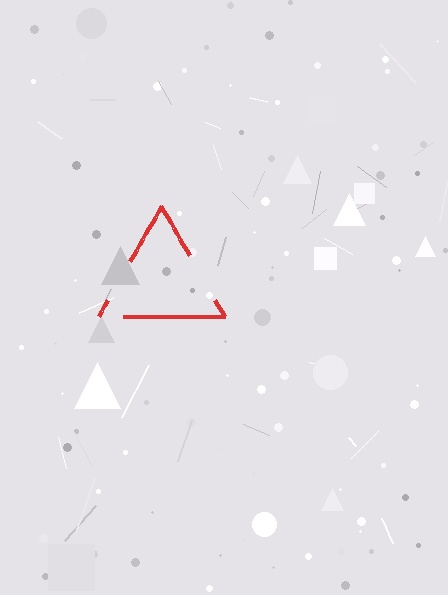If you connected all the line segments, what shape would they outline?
They would outline a triangle.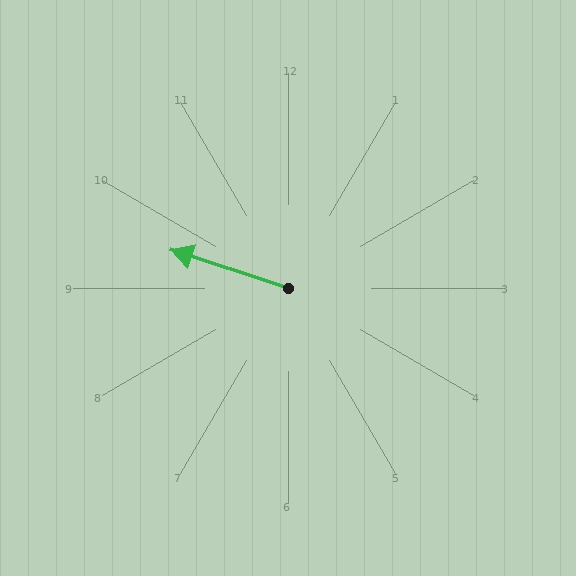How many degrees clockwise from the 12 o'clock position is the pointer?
Approximately 288 degrees.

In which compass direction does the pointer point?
West.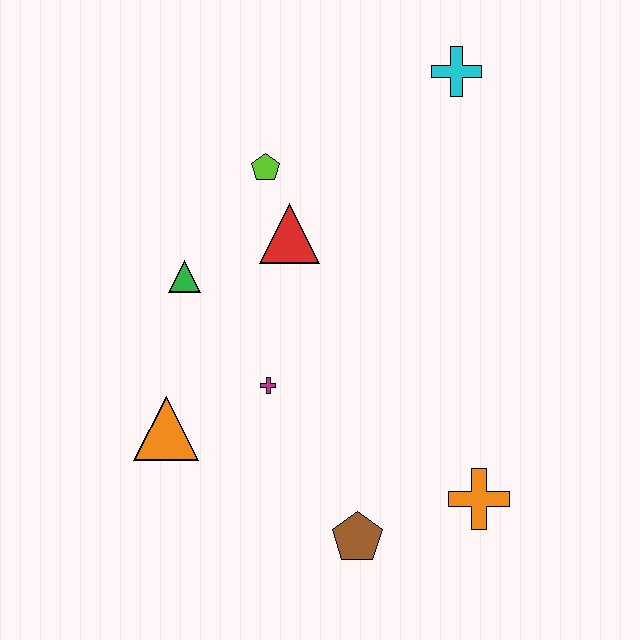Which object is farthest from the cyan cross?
The brown pentagon is farthest from the cyan cross.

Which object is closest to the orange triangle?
The magenta cross is closest to the orange triangle.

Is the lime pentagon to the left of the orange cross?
Yes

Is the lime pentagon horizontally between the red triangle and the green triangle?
Yes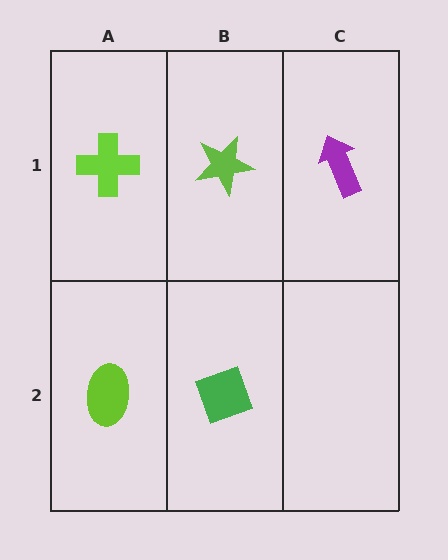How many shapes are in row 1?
3 shapes.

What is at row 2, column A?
A lime ellipse.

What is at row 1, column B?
A lime star.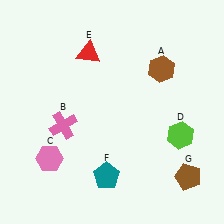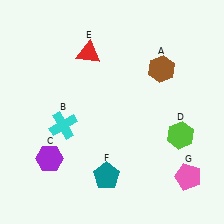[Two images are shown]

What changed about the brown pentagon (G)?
In Image 1, G is brown. In Image 2, it changed to pink.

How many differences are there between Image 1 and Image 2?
There are 3 differences between the two images.